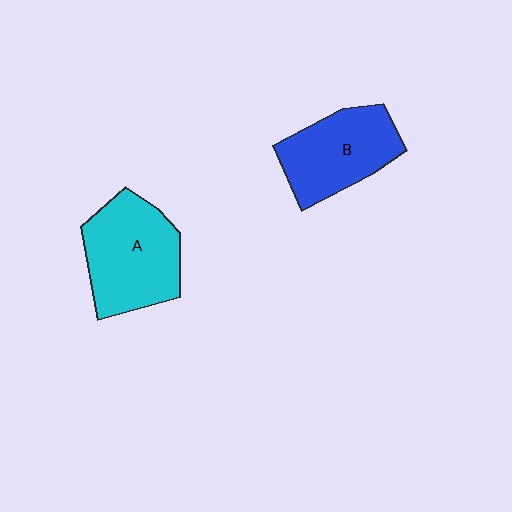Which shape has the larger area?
Shape A (cyan).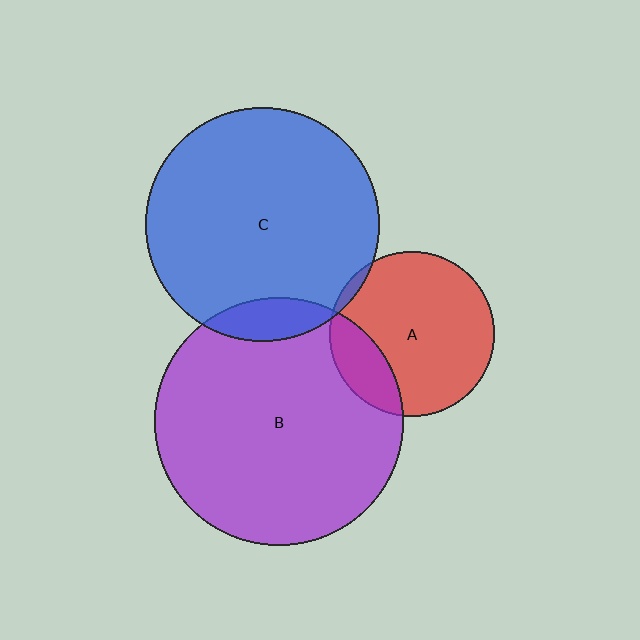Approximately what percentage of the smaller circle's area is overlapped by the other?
Approximately 5%.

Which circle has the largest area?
Circle B (purple).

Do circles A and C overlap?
Yes.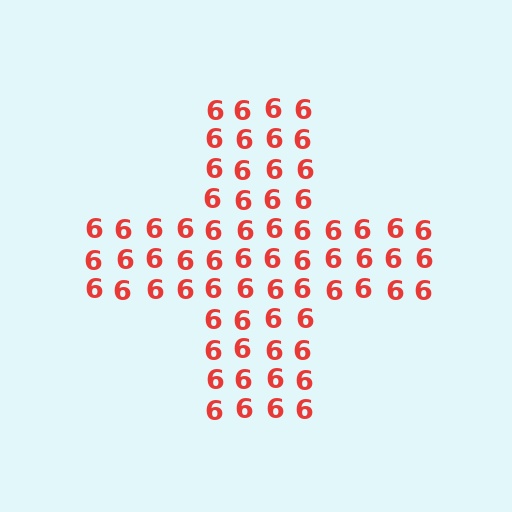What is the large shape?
The large shape is a cross.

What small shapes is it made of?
It is made of small digit 6's.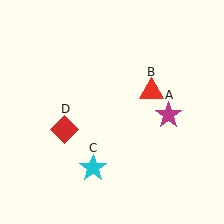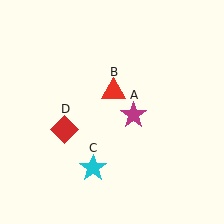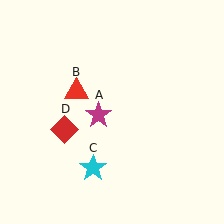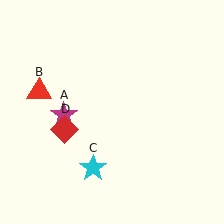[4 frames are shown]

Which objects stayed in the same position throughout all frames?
Cyan star (object C) and red diamond (object D) remained stationary.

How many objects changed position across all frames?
2 objects changed position: magenta star (object A), red triangle (object B).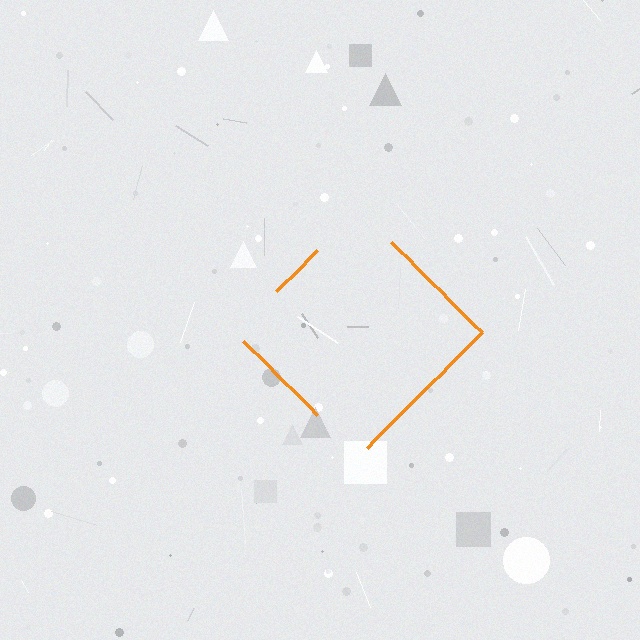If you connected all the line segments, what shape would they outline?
They would outline a diamond.